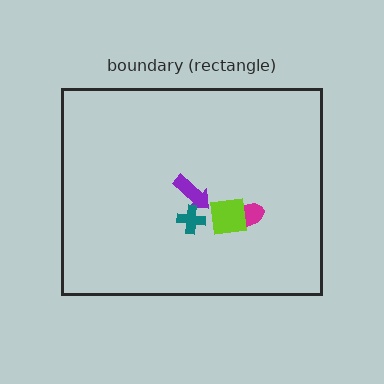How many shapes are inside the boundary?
4 inside, 0 outside.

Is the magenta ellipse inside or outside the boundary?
Inside.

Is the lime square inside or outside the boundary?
Inside.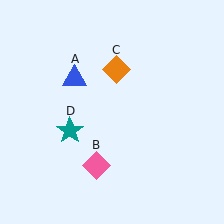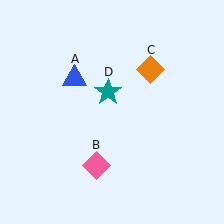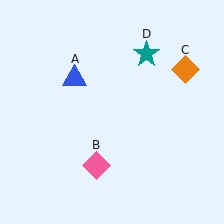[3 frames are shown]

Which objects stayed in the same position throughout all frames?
Blue triangle (object A) and pink diamond (object B) remained stationary.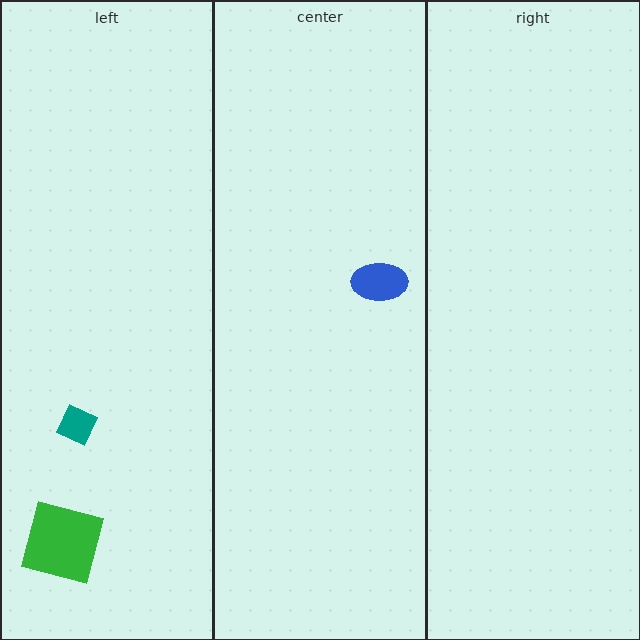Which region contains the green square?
The left region.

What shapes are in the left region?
The teal diamond, the green square.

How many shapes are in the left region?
2.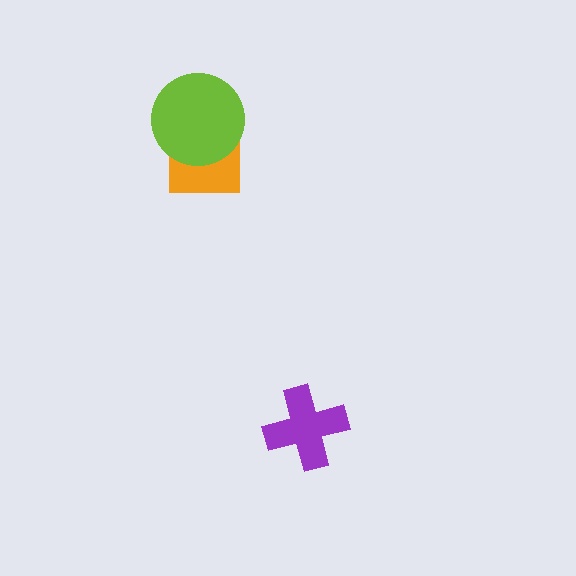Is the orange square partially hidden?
Yes, it is partially covered by another shape.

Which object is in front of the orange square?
The lime circle is in front of the orange square.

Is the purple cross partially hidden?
No, no other shape covers it.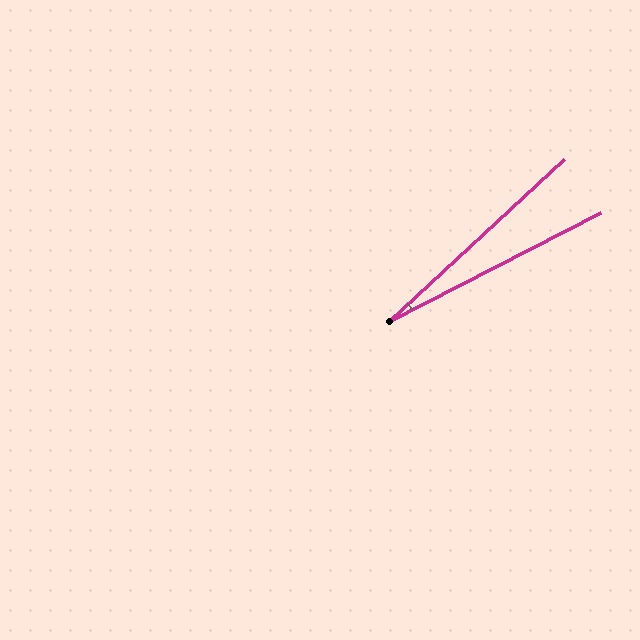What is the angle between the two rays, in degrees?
Approximately 16 degrees.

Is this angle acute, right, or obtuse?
It is acute.